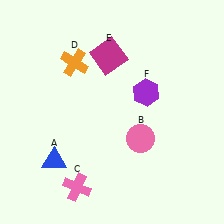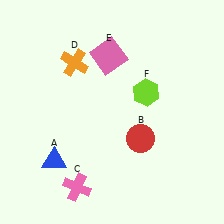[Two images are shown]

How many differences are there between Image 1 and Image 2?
There are 3 differences between the two images.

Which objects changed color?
B changed from pink to red. E changed from magenta to pink. F changed from purple to lime.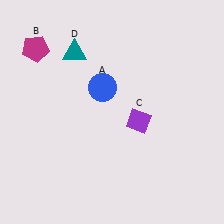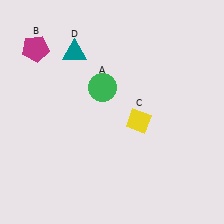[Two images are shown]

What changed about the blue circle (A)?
In Image 1, A is blue. In Image 2, it changed to green.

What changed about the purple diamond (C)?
In Image 1, C is purple. In Image 2, it changed to yellow.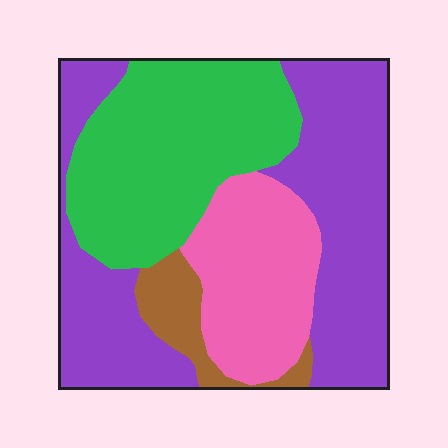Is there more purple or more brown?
Purple.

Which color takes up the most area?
Purple, at roughly 45%.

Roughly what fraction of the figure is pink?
Pink covers roughly 20% of the figure.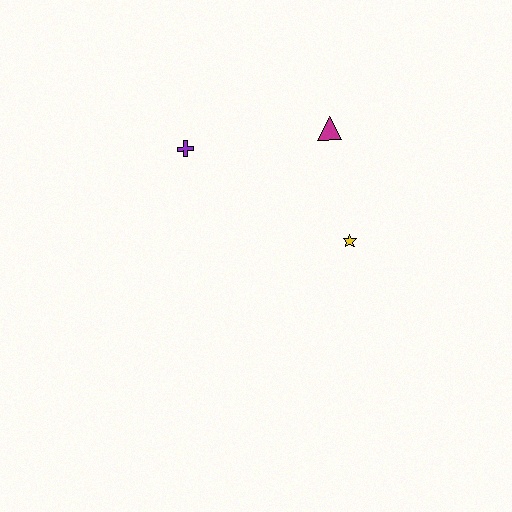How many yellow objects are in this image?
There is 1 yellow object.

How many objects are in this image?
There are 3 objects.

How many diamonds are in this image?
There are no diamonds.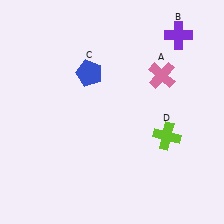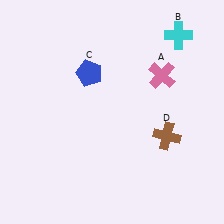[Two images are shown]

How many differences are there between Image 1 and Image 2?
There are 2 differences between the two images.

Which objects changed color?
B changed from purple to cyan. D changed from lime to brown.